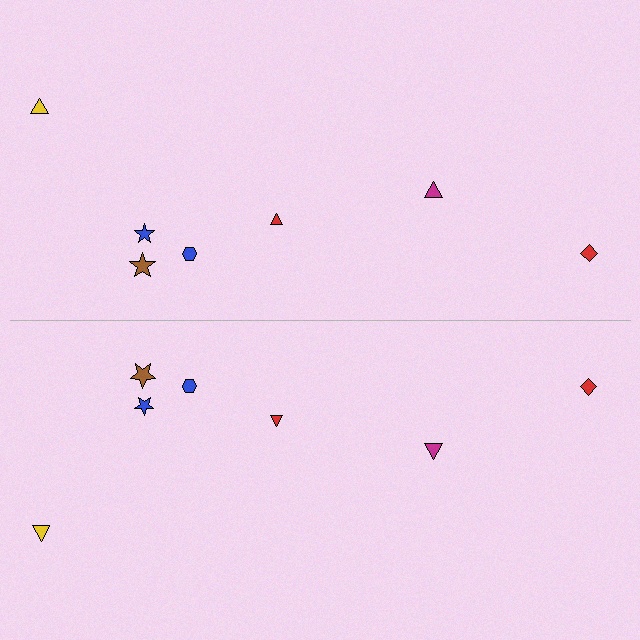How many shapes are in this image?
There are 14 shapes in this image.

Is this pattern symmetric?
Yes, this pattern has bilateral (reflection) symmetry.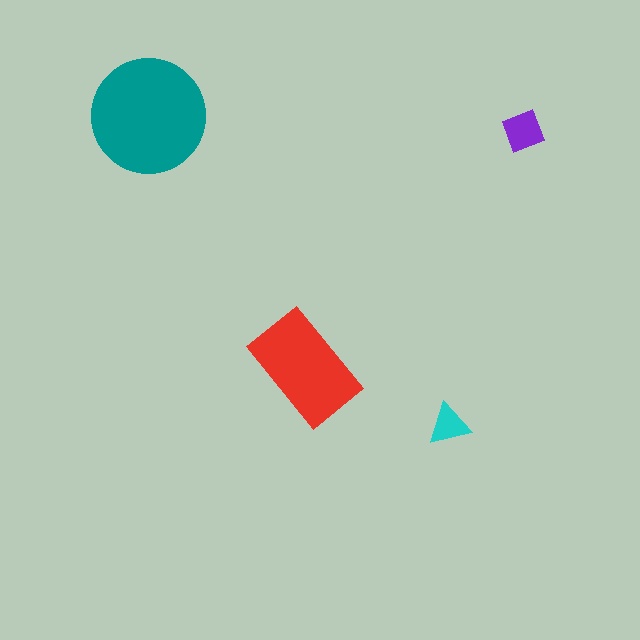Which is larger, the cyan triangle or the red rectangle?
The red rectangle.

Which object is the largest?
The teal circle.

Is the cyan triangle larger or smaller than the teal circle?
Smaller.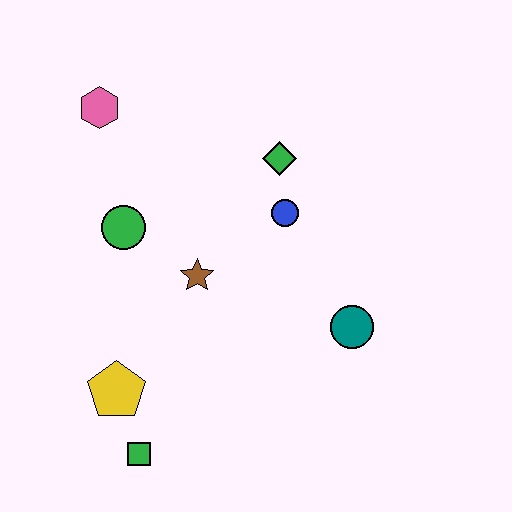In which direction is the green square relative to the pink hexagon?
The green square is below the pink hexagon.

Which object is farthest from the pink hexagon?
The green square is farthest from the pink hexagon.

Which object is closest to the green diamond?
The blue circle is closest to the green diamond.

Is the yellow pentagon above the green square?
Yes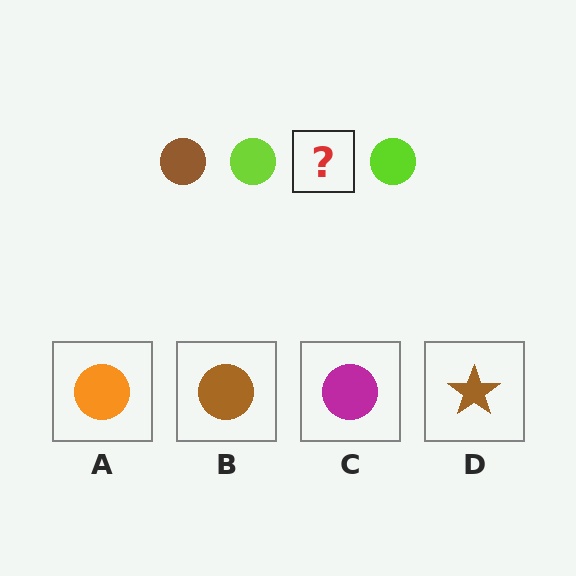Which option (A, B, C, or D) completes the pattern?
B.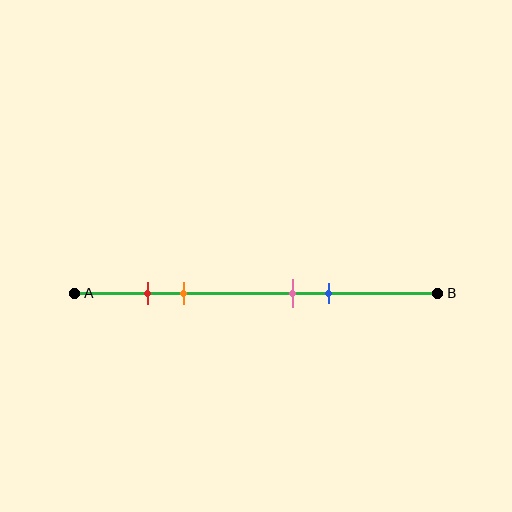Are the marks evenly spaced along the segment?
No, the marks are not evenly spaced.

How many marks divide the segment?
There are 4 marks dividing the segment.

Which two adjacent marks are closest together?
The red and orange marks are the closest adjacent pair.